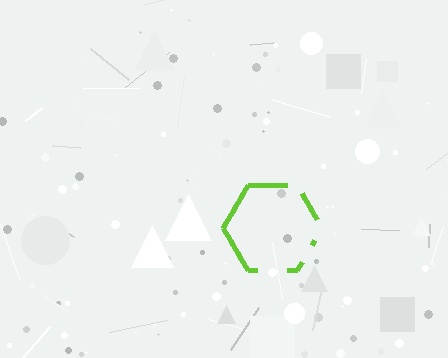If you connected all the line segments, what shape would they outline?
They would outline a hexagon.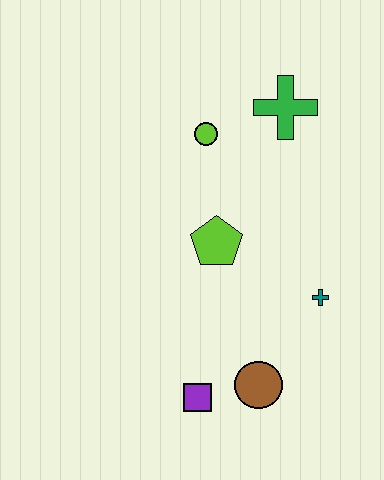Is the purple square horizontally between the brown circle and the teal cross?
No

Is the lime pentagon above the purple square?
Yes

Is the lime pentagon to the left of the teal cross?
Yes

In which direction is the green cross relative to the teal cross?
The green cross is above the teal cross.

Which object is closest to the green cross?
The lime circle is closest to the green cross.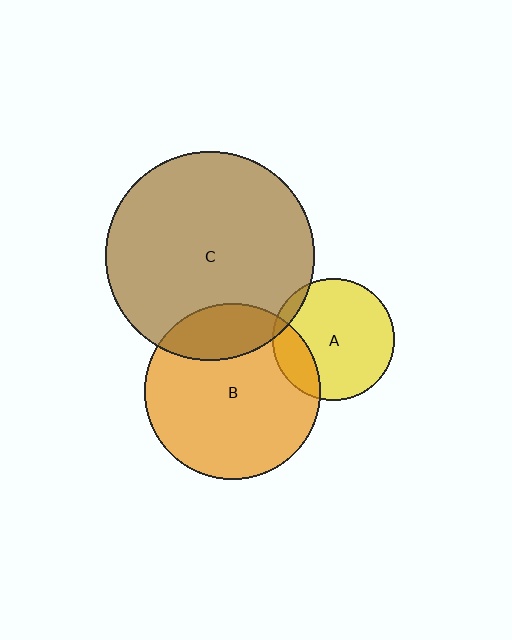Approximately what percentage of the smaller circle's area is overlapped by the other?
Approximately 20%.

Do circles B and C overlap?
Yes.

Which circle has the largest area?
Circle C (brown).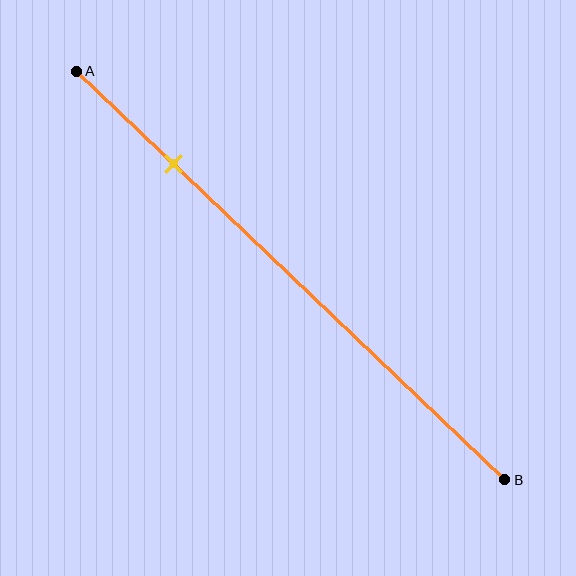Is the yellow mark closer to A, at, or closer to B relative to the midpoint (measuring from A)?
The yellow mark is closer to point A than the midpoint of segment AB.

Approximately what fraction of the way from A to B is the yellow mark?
The yellow mark is approximately 25% of the way from A to B.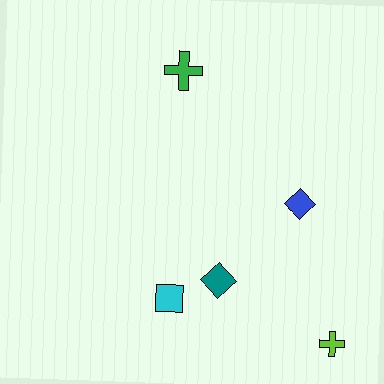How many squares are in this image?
There is 1 square.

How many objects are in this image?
There are 5 objects.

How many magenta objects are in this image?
There are no magenta objects.